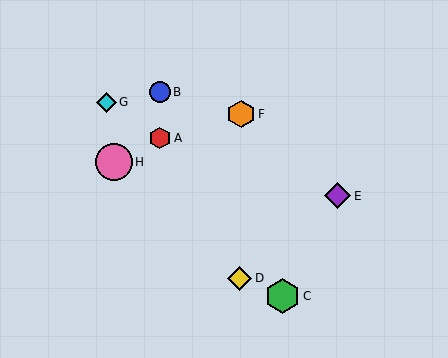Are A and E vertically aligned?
No, A is at x≈160 and E is at x≈337.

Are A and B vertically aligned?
Yes, both are at x≈160.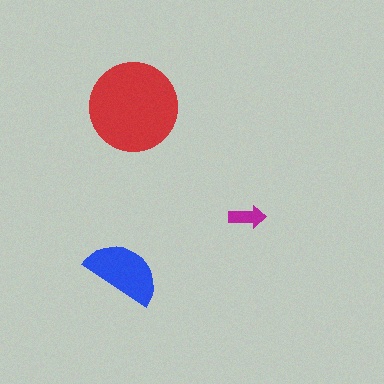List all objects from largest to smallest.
The red circle, the blue semicircle, the magenta arrow.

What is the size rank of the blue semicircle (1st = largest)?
2nd.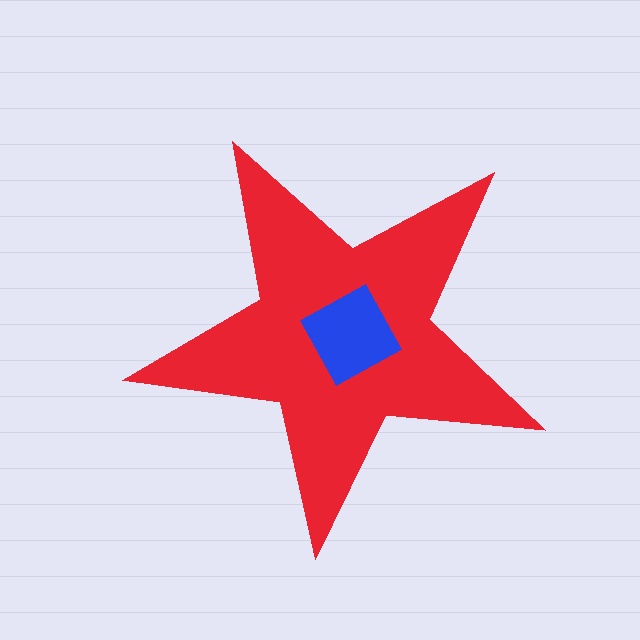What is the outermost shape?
The red star.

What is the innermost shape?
The blue square.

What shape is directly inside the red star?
The blue square.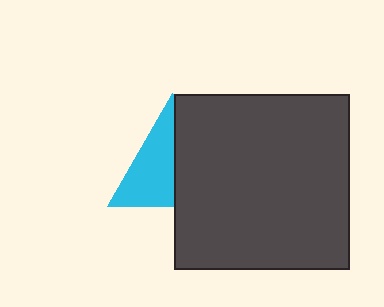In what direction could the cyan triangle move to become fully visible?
The cyan triangle could move left. That would shift it out from behind the dark gray square entirely.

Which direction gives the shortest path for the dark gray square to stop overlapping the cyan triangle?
Moving right gives the shortest separation.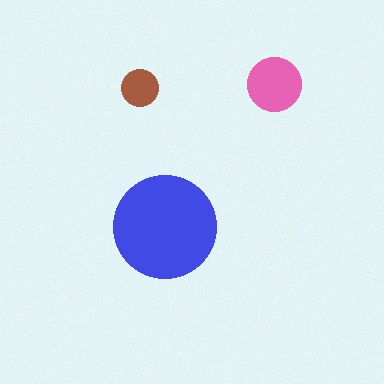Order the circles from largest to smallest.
the blue one, the pink one, the brown one.